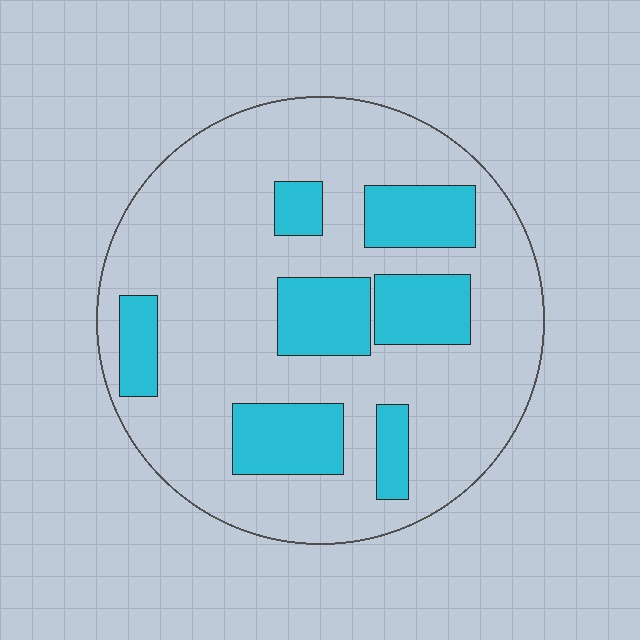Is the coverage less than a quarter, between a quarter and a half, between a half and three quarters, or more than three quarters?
Less than a quarter.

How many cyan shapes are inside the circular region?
7.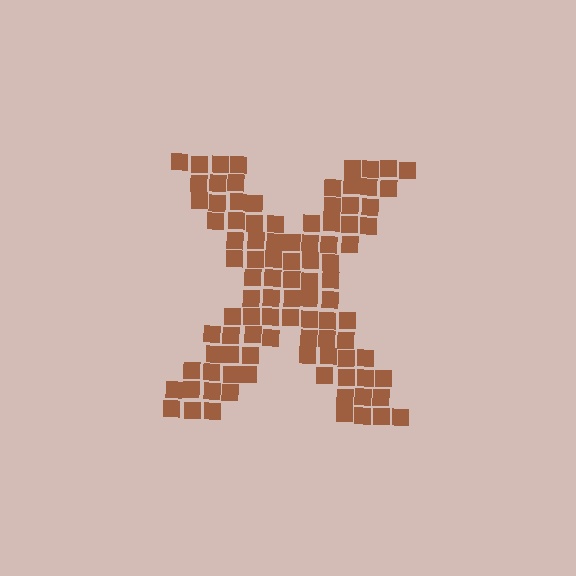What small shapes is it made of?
It is made of small squares.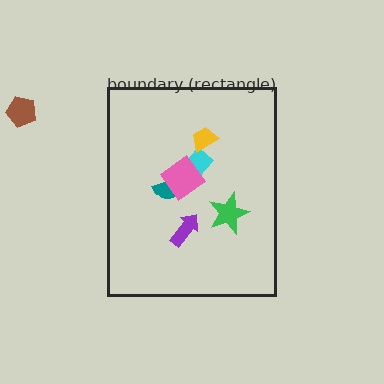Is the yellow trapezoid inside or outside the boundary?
Inside.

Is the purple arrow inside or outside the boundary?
Inside.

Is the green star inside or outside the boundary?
Inside.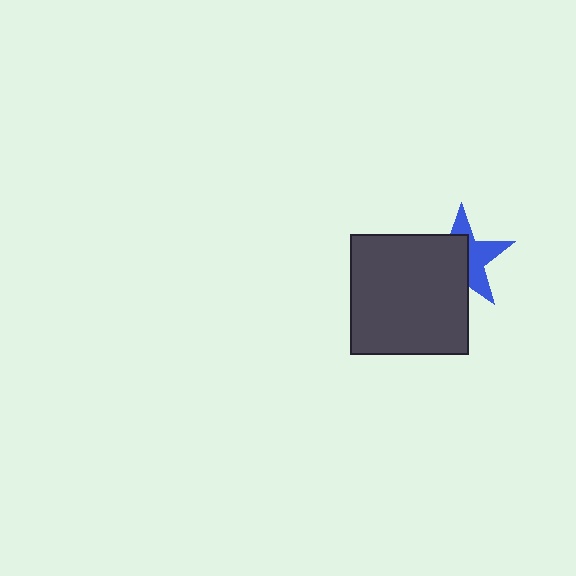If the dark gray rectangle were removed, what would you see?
You would see the complete blue star.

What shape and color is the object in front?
The object in front is a dark gray rectangle.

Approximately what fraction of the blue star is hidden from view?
Roughly 55% of the blue star is hidden behind the dark gray rectangle.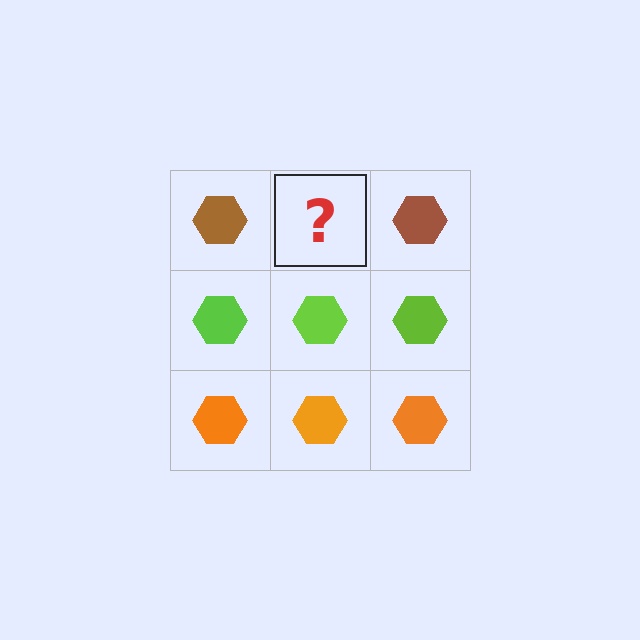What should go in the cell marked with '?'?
The missing cell should contain a brown hexagon.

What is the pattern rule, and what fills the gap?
The rule is that each row has a consistent color. The gap should be filled with a brown hexagon.